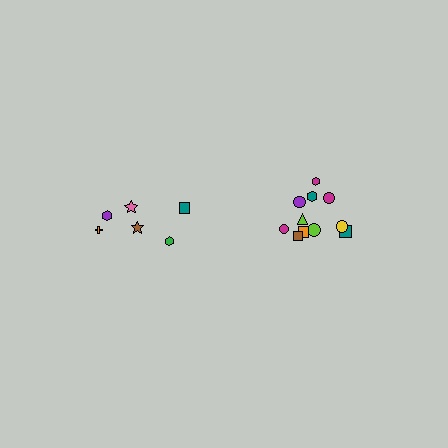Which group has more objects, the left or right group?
The right group.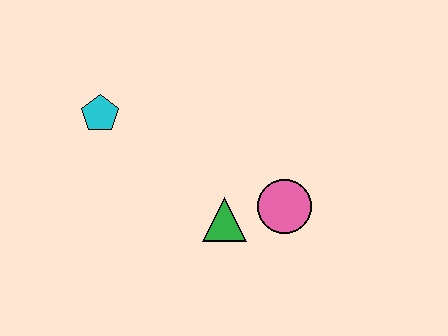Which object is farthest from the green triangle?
The cyan pentagon is farthest from the green triangle.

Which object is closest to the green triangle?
The pink circle is closest to the green triangle.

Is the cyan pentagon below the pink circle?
No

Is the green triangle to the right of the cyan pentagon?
Yes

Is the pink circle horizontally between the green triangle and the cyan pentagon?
No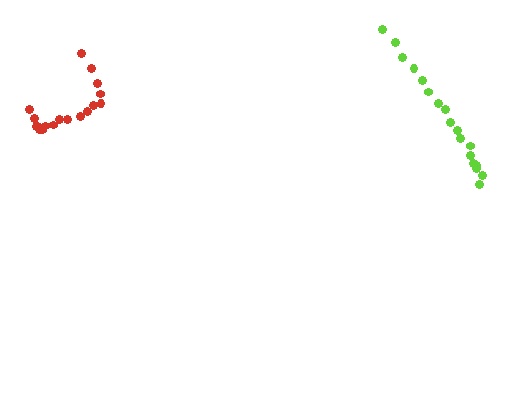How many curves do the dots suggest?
There are 2 distinct paths.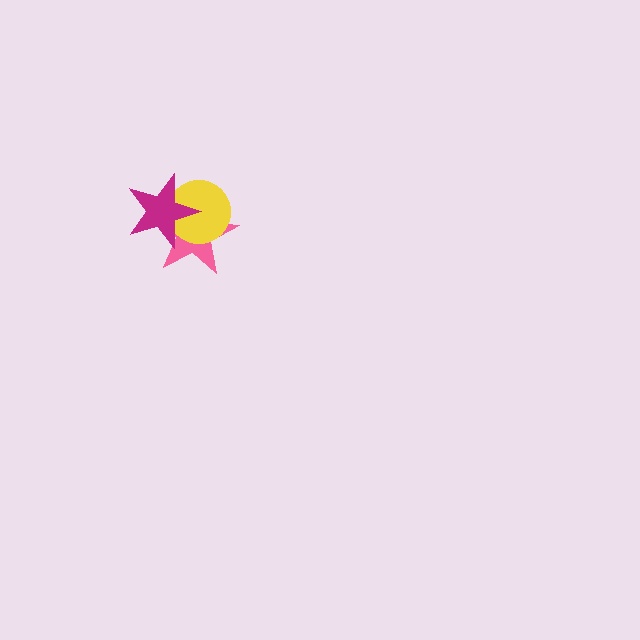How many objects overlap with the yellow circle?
2 objects overlap with the yellow circle.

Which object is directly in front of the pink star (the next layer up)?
The yellow circle is directly in front of the pink star.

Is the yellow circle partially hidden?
Yes, it is partially covered by another shape.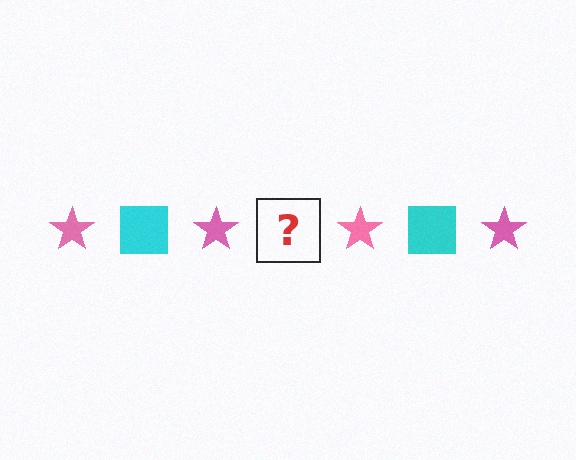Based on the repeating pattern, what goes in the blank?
The blank should be a cyan square.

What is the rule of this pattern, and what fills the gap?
The rule is that the pattern alternates between pink star and cyan square. The gap should be filled with a cyan square.